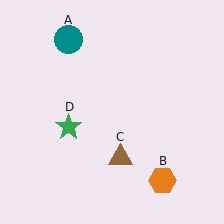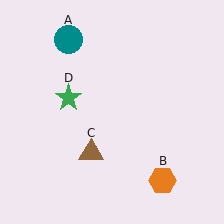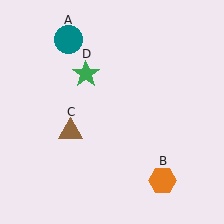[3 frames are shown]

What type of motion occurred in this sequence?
The brown triangle (object C), green star (object D) rotated clockwise around the center of the scene.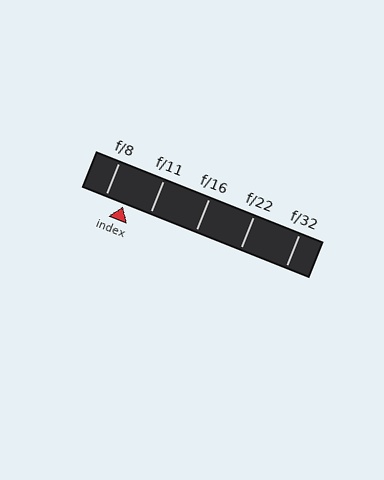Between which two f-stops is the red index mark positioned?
The index mark is between f/8 and f/11.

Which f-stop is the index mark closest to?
The index mark is closest to f/8.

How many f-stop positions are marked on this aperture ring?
There are 5 f-stop positions marked.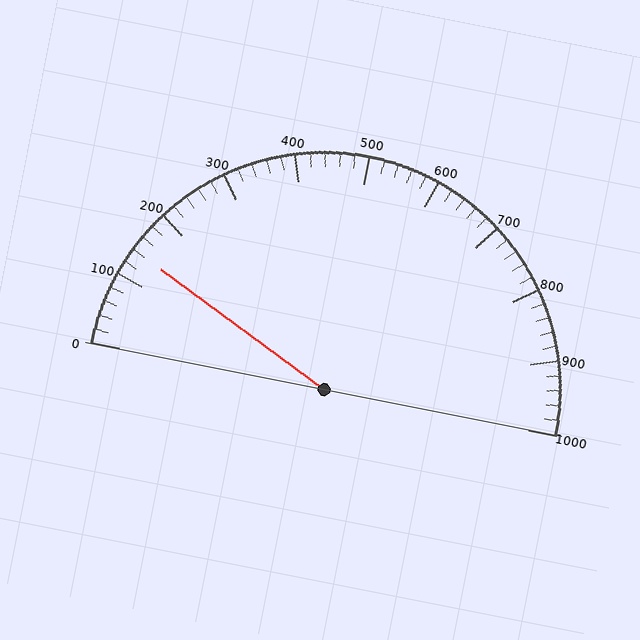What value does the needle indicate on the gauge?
The needle indicates approximately 140.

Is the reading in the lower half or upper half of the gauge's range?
The reading is in the lower half of the range (0 to 1000).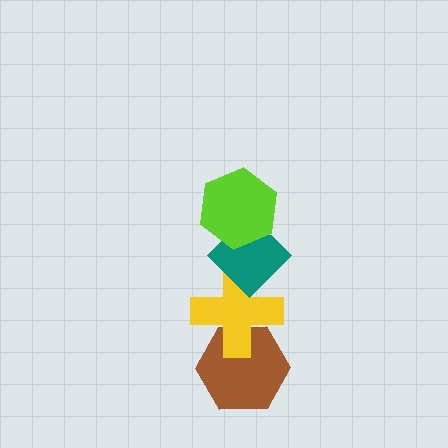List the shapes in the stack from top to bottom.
From top to bottom: the lime hexagon, the teal diamond, the yellow cross, the brown hexagon.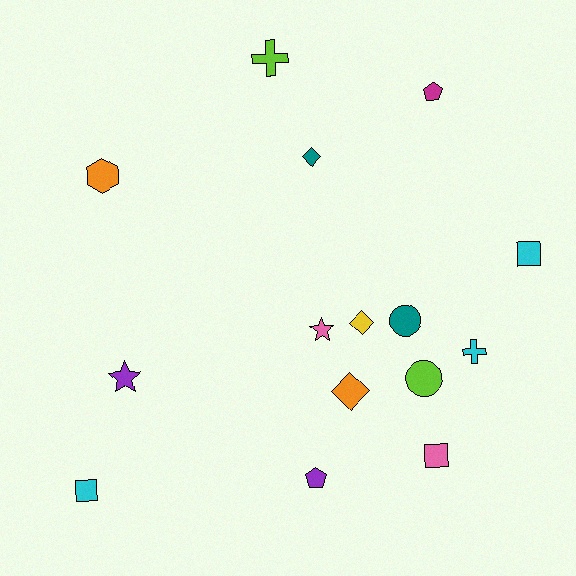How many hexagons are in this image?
There is 1 hexagon.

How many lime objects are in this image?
There are 2 lime objects.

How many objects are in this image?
There are 15 objects.